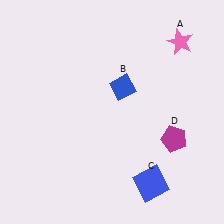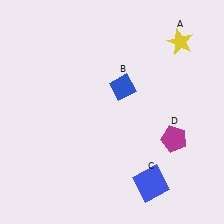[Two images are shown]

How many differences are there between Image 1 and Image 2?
There is 1 difference between the two images.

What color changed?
The star (A) changed from pink in Image 1 to yellow in Image 2.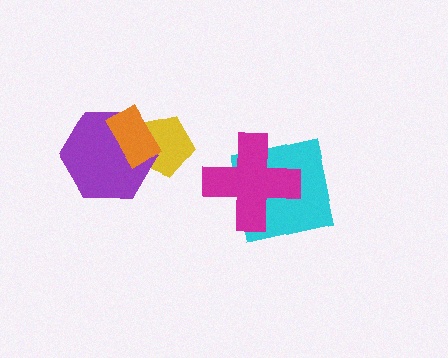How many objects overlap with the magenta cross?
1 object overlaps with the magenta cross.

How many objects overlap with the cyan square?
1 object overlaps with the cyan square.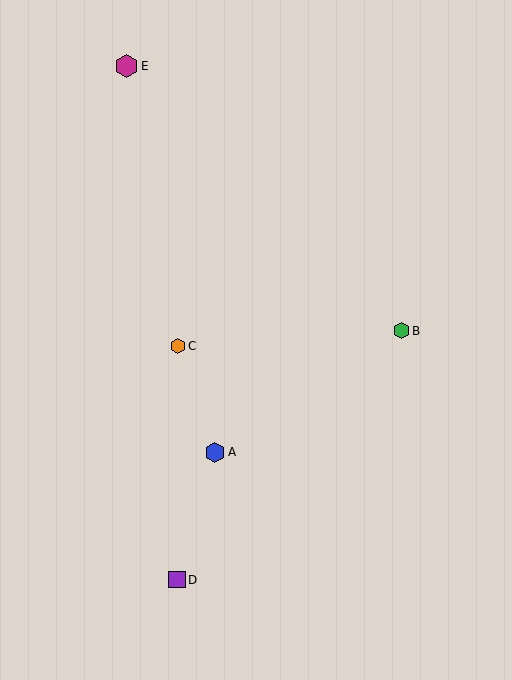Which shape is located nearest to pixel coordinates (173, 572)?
The purple square (labeled D) at (177, 580) is nearest to that location.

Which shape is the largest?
The magenta hexagon (labeled E) is the largest.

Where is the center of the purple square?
The center of the purple square is at (177, 580).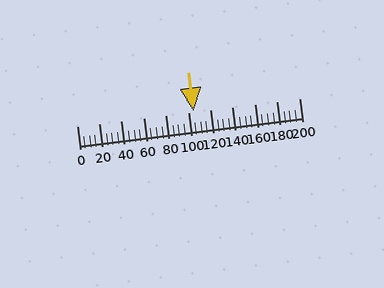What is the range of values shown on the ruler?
The ruler shows values from 0 to 200.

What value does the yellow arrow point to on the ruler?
The yellow arrow points to approximately 105.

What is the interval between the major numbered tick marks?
The major tick marks are spaced 20 units apart.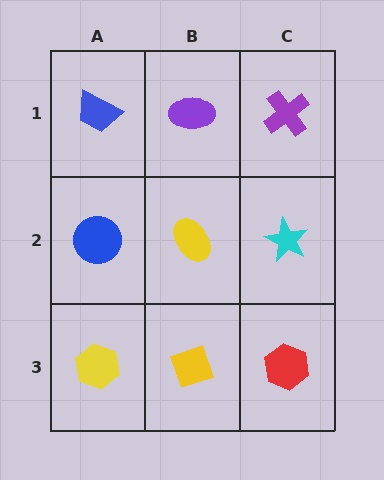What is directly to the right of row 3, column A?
A yellow diamond.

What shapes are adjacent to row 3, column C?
A cyan star (row 2, column C), a yellow diamond (row 3, column B).